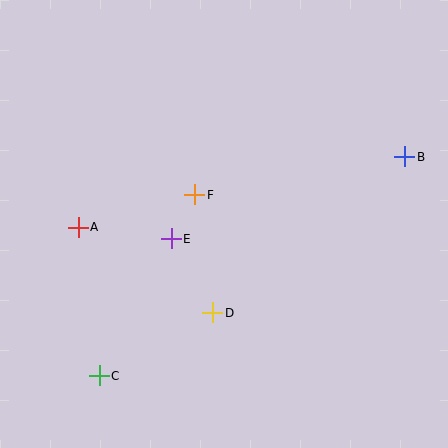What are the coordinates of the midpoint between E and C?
The midpoint between E and C is at (135, 307).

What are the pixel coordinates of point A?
Point A is at (78, 227).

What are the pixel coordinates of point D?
Point D is at (213, 313).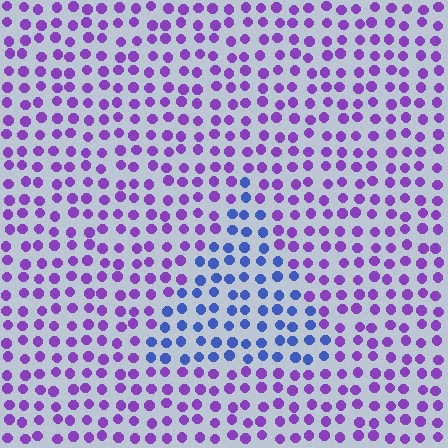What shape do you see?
I see a triangle.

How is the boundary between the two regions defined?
The boundary is defined purely by a slight shift in hue (about 49 degrees). Spacing, size, and orientation are identical on both sides.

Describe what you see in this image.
The image is filled with small purple elements in a uniform arrangement. A triangle-shaped region is visible where the elements are tinted to a slightly different hue, forming a subtle color boundary.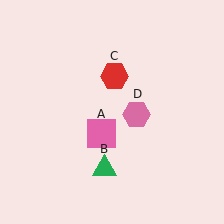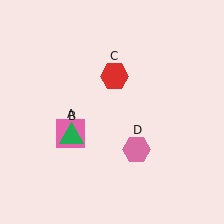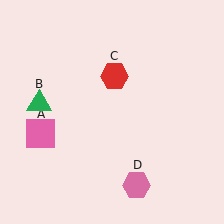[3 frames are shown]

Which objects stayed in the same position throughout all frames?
Red hexagon (object C) remained stationary.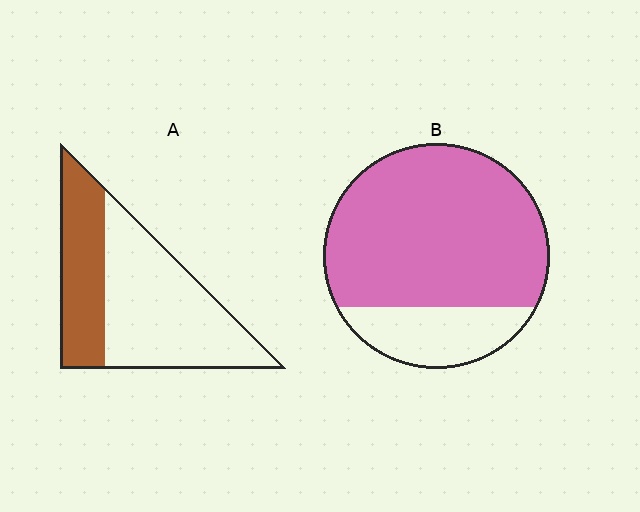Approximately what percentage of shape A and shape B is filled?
A is approximately 35% and B is approximately 80%.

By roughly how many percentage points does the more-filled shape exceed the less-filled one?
By roughly 40 percentage points (B over A).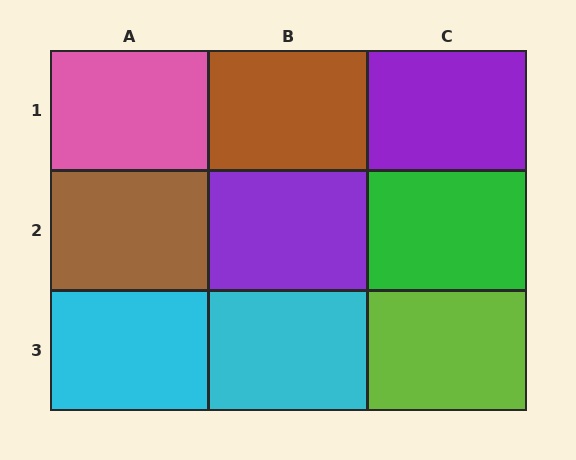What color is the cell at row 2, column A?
Brown.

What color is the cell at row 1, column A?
Pink.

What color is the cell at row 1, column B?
Brown.